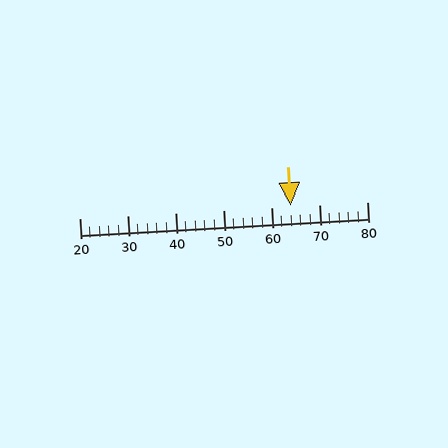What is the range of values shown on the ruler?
The ruler shows values from 20 to 80.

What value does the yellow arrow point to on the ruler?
The yellow arrow points to approximately 64.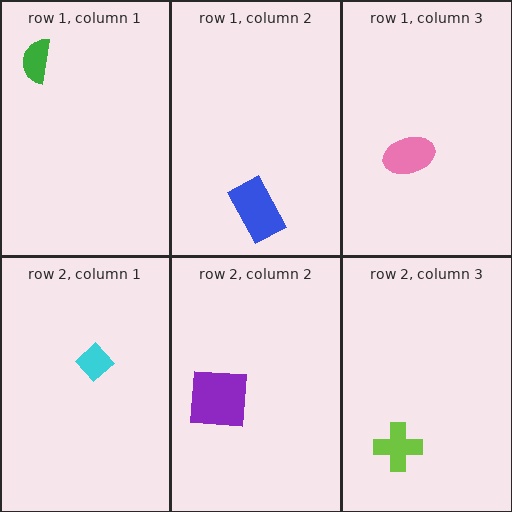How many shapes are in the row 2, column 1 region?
1.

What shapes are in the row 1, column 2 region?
The blue rectangle.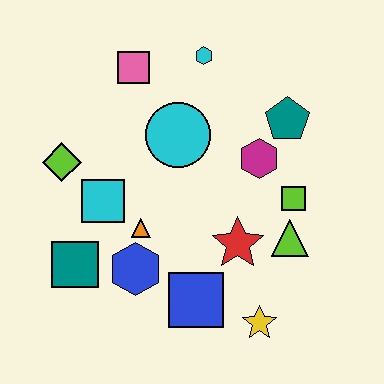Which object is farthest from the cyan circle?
The yellow star is farthest from the cyan circle.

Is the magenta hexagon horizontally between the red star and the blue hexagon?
No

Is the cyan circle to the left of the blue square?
Yes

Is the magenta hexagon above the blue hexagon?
Yes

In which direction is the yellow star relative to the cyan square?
The yellow star is to the right of the cyan square.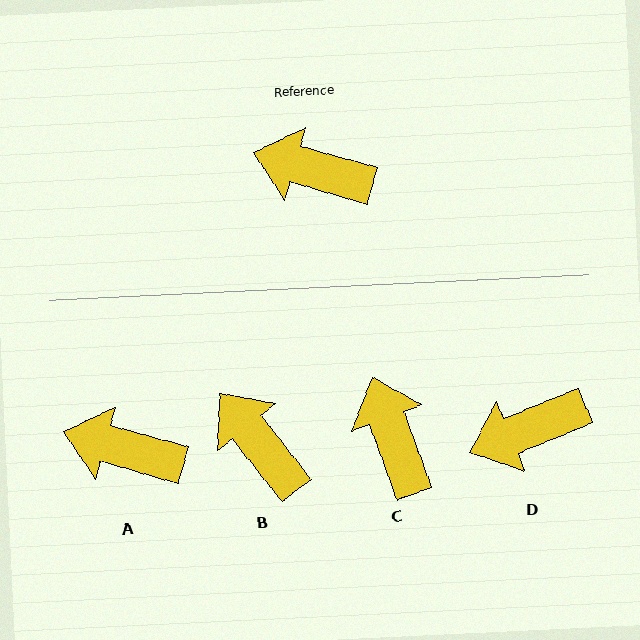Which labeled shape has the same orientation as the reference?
A.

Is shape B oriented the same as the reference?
No, it is off by about 36 degrees.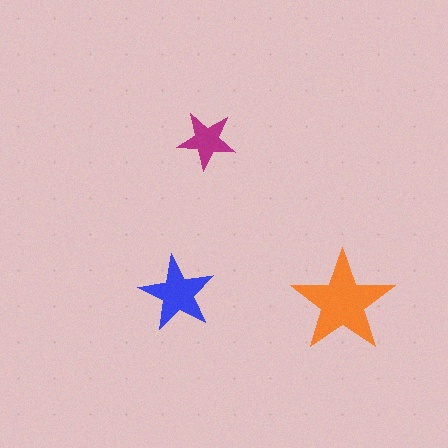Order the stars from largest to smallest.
the orange one, the blue one, the magenta one.